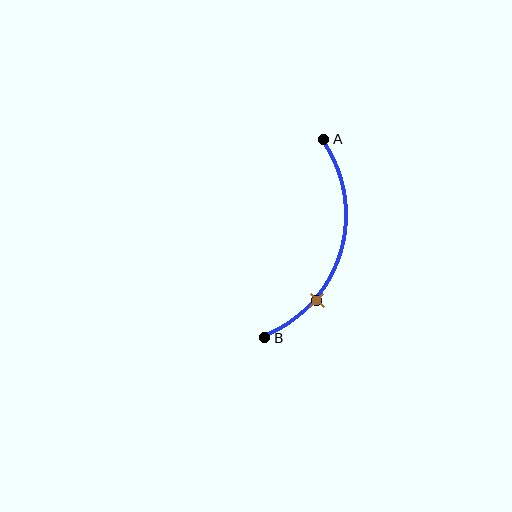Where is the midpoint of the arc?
The arc midpoint is the point on the curve farthest from the straight line joining A and B. It sits to the right of that line.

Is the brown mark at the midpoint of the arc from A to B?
No. The brown mark lies on the arc but is closer to endpoint B. The arc midpoint would be at the point on the curve equidistant along the arc from both A and B.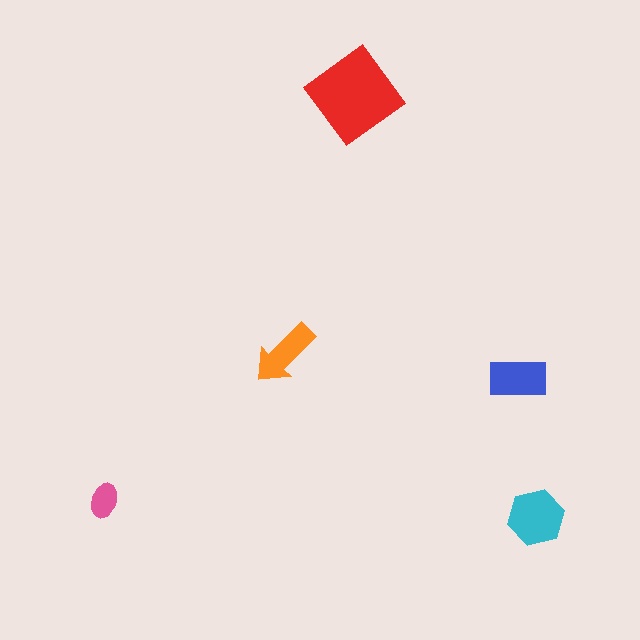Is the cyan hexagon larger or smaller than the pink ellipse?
Larger.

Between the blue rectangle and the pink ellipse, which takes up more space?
The blue rectangle.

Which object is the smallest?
The pink ellipse.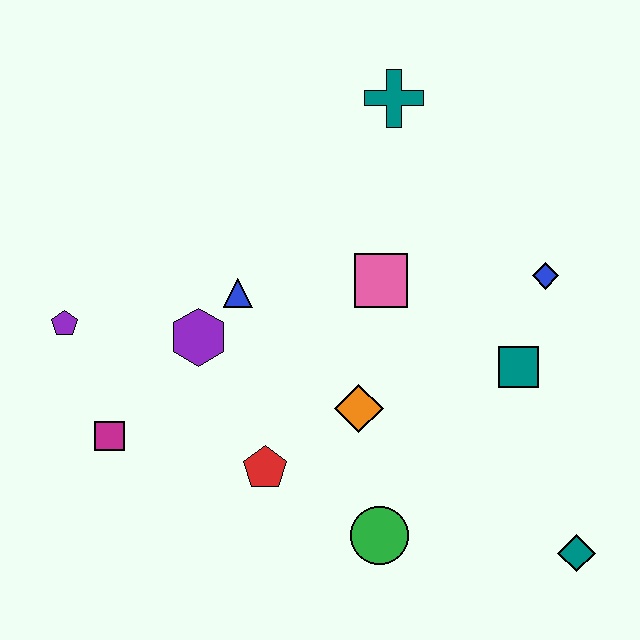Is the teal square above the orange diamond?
Yes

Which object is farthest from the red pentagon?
The teal cross is farthest from the red pentagon.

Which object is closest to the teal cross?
The pink square is closest to the teal cross.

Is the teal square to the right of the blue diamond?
No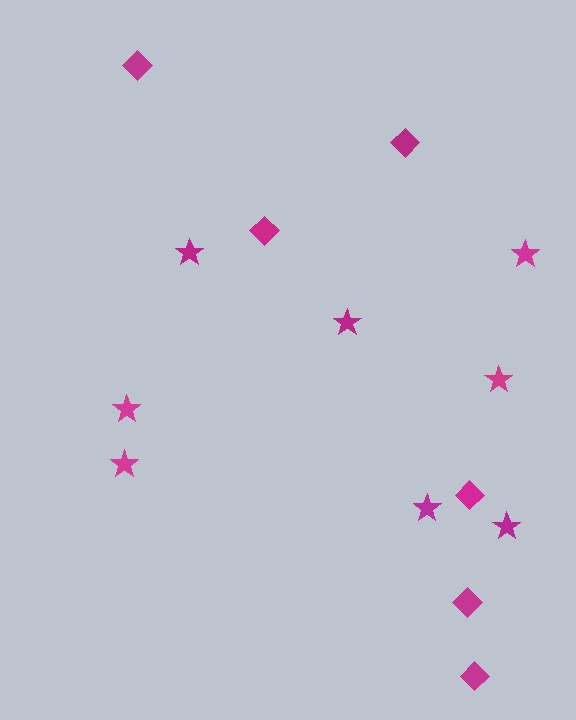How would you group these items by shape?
There are 2 groups: one group of diamonds (6) and one group of stars (8).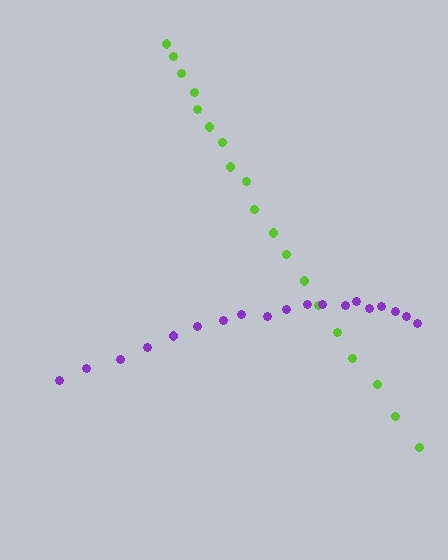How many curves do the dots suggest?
There are 2 distinct paths.